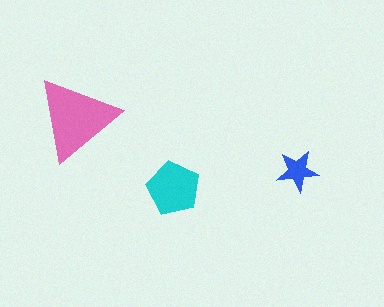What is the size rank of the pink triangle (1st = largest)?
1st.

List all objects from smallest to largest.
The blue star, the cyan pentagon, the pink triangle.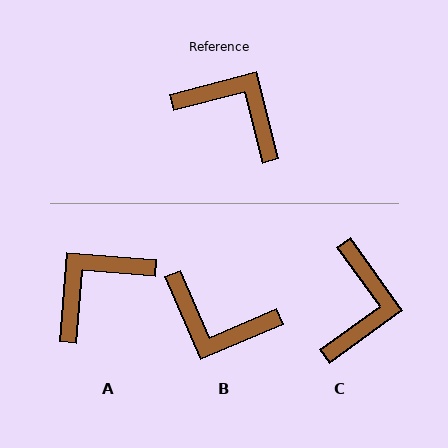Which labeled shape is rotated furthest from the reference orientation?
B, about 171 degrees away.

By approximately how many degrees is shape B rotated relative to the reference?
Approximately 171 degrees clockwise.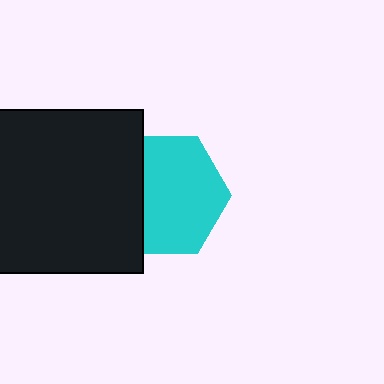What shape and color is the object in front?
The object in front is a black rectangle.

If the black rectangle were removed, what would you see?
You would see the complete cyan hexagon.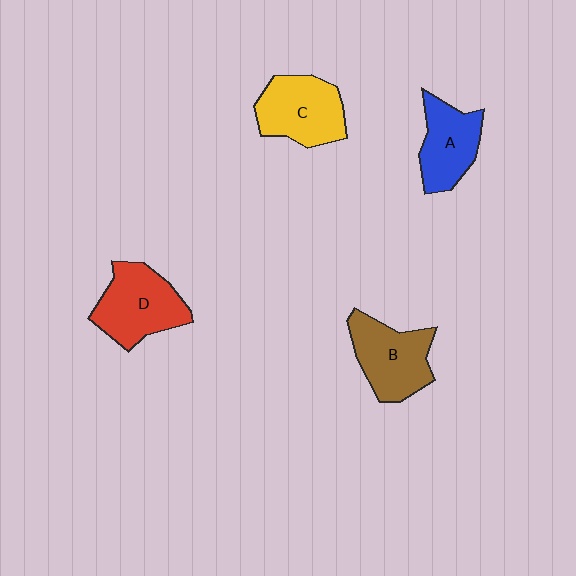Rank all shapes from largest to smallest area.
From largest to smallest: D (red), C (yellow), B (brown), A (blue).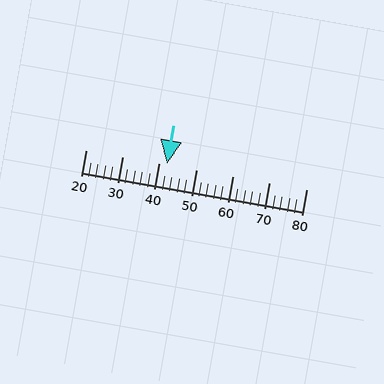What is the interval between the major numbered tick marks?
The major tick marks are spaced 10 units apart.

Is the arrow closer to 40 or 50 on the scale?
The arrow is closer to 40.